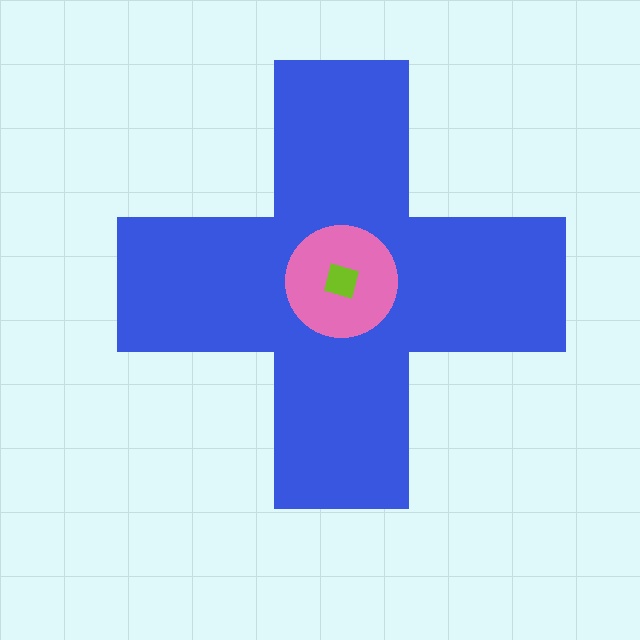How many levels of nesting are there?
3.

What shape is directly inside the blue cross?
The pink circle.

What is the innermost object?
The lime square.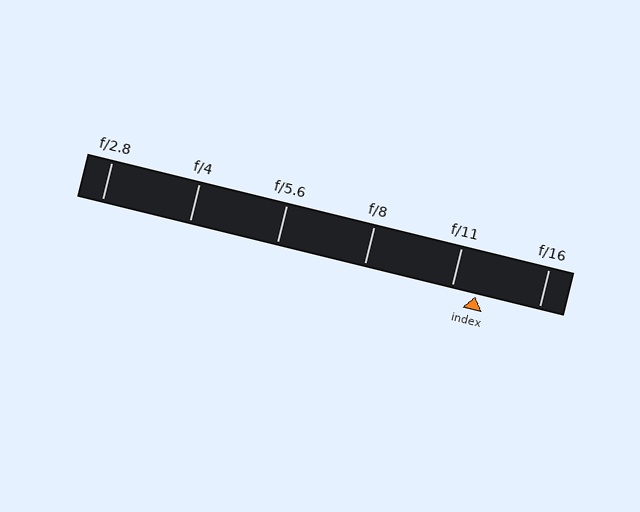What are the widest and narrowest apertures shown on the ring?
The widest aperture shown is f/2.8 and the narrowest is f/16.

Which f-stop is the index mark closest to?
The index mark is closest to f/11.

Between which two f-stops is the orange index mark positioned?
The index mark is between f/11 and f/16.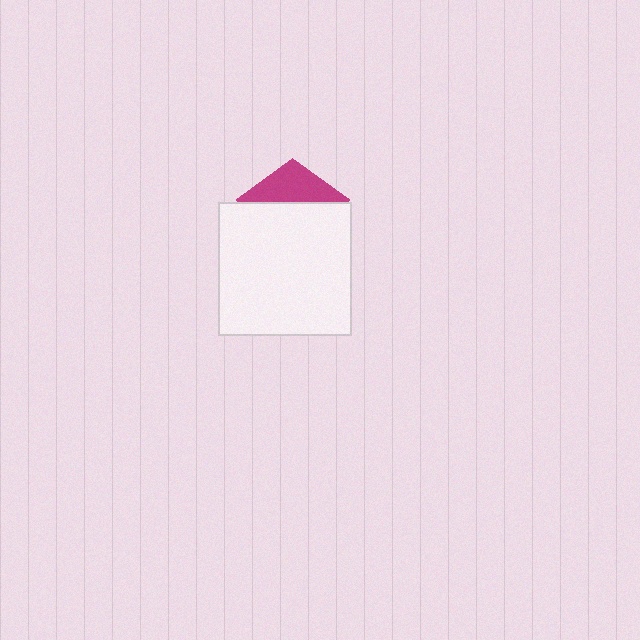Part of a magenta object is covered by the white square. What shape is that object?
It is a pentagon.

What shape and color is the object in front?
The object in front is a white square.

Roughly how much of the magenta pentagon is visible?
A small part of it is visible (roughly 31%).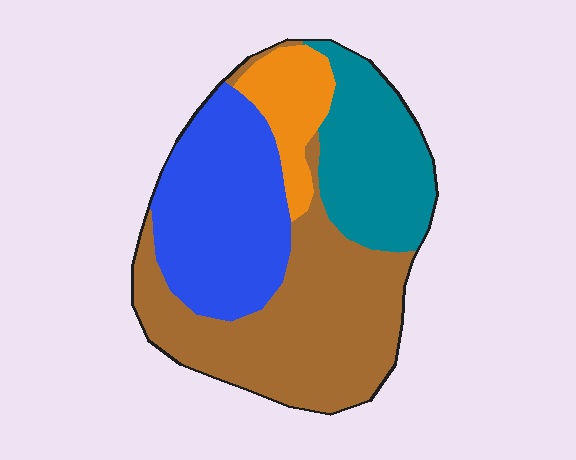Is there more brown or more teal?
Brown.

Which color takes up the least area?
Orange, at roughly 10%.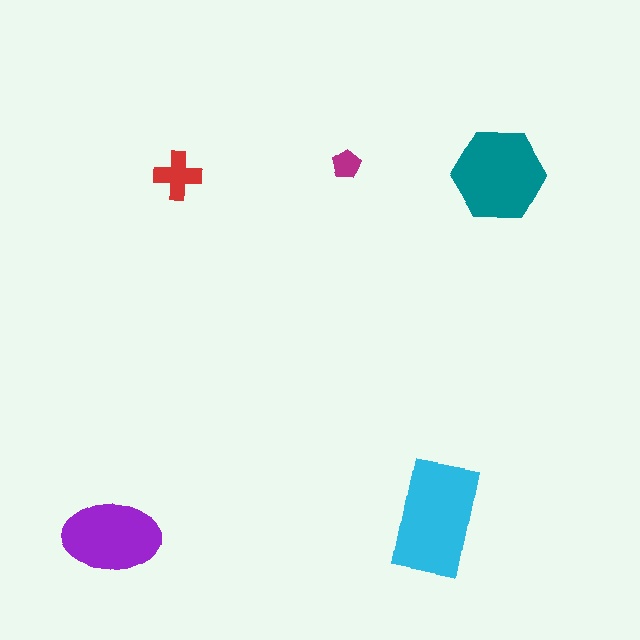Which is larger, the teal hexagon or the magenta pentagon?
The teal hexagon.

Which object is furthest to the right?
The teal hexagon is rightmost.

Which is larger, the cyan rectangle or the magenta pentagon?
The cyan rectangle.